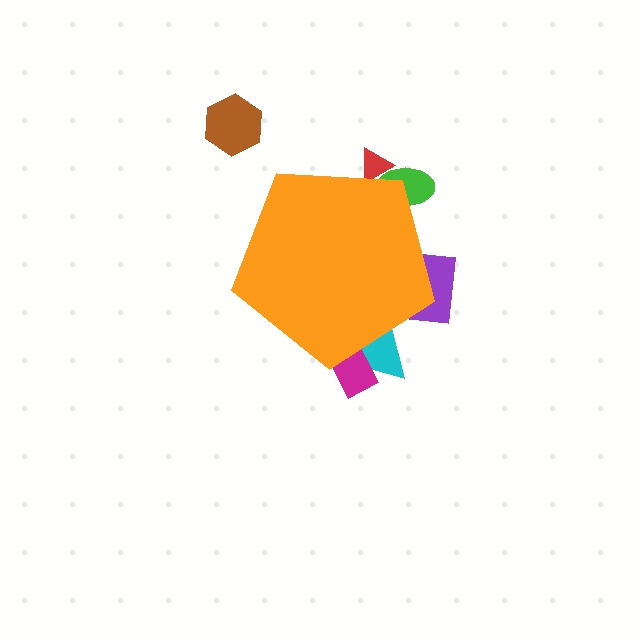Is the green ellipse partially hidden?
Yes, the green ellipse is partially hidden behind the orange pentagon.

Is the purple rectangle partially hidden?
Yes, the purple rectangle is partially hidden behind the orange pentagon.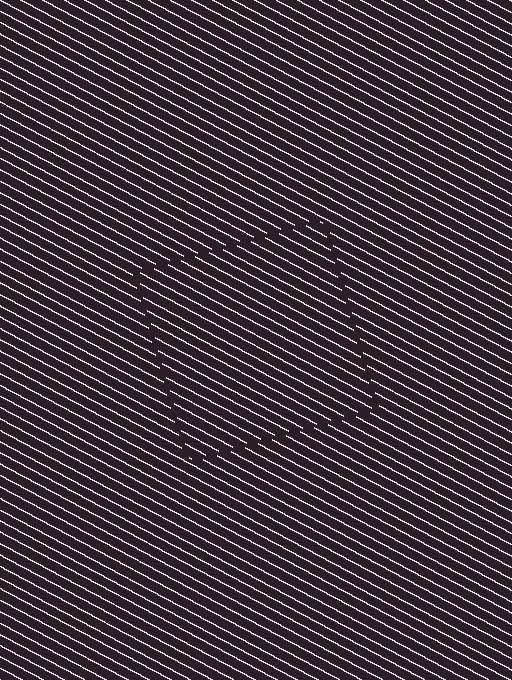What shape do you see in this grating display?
An illusory square. The interior of the shape contains the same grating, shifted by half a period — the contour is defined by the phase discontinuity where line-ends from the inner and outer gratings abut.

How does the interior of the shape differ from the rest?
The interior of the shape contains the same grating, shifted by half a period — the contour is defined by the phase discontinuity where line-ends from the inner and outer gratings abut.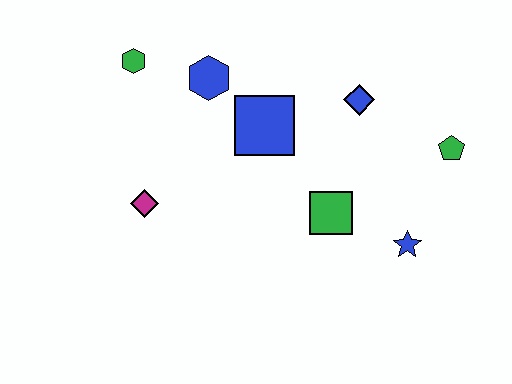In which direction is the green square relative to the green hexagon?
The green square is to the right of the green hexagon.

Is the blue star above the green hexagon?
No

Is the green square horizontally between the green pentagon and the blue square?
Yes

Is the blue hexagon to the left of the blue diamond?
Yes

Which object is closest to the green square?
The blue star is closest to the green square.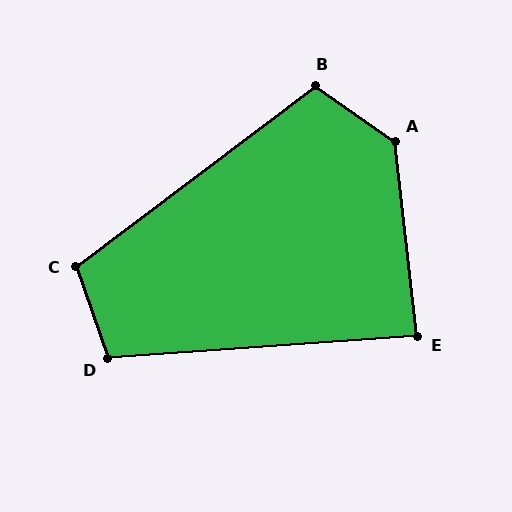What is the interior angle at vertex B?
Approximately 108 degrees (obtuse).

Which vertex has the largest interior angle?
A, at approximately 131 degrees.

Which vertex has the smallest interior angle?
E, at approximately 87 degrees.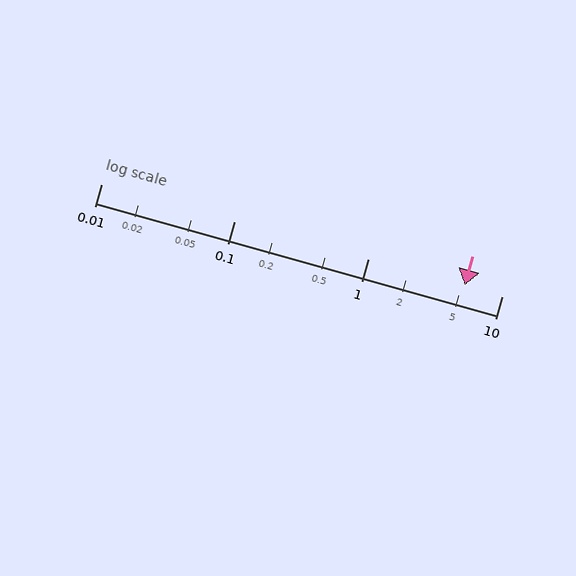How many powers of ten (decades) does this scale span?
The scale spans 3 decades, from 0.01 to 10.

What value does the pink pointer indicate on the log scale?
The pointer indicates approximately 5.3.